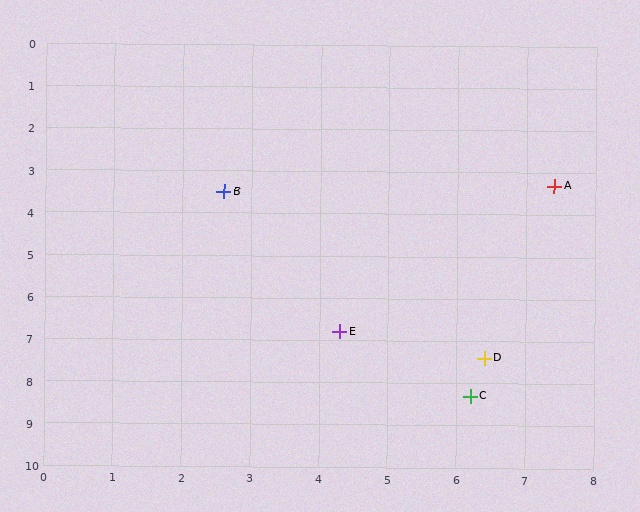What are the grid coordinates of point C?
Point C is at approximately (6.2, 8.3).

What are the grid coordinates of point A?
Point A is at approximately (7.4, 3.3).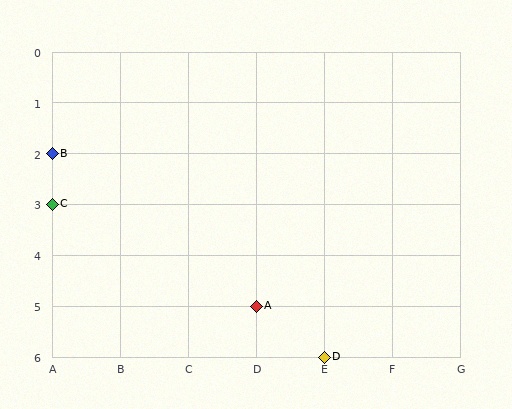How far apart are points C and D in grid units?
Points C and D are 4 columns and 3 rows apart (about 5.0 grid units diagonally).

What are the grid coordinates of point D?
Point D is at grid coordinates (E, 6).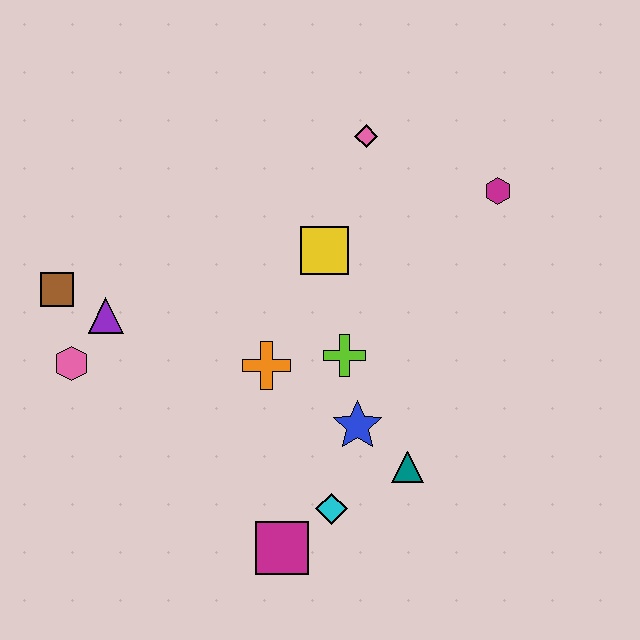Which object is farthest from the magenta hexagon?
The pink hexagon is farthest from the magenta hexagon.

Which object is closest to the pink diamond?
The yellow square is closest to the pink diamond.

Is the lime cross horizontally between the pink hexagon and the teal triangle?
Yes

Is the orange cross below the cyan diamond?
No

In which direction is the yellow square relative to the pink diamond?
The yellow square is below the pink diamond.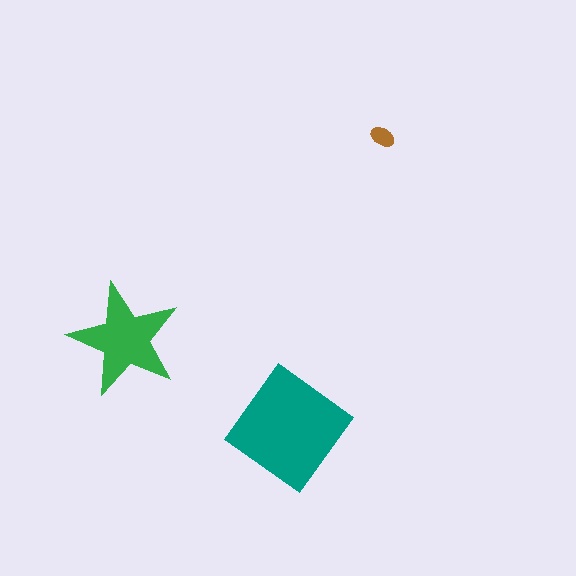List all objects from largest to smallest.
The teal diamond, the green star, the brown ellipse.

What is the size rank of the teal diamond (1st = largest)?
1st.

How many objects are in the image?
There are 3 objects in the image.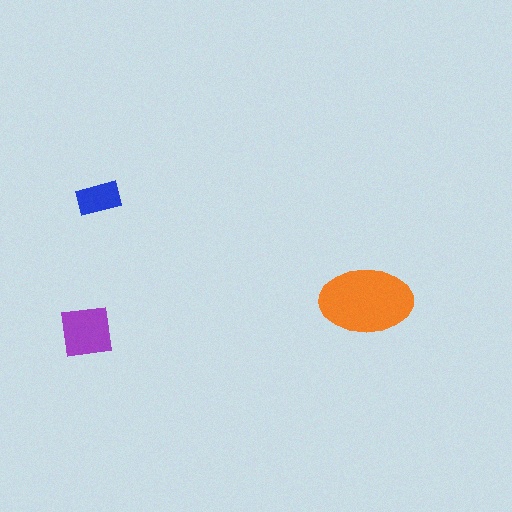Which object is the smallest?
The blue rectangle.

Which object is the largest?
The orange ellipse.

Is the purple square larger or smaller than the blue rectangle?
Larger.